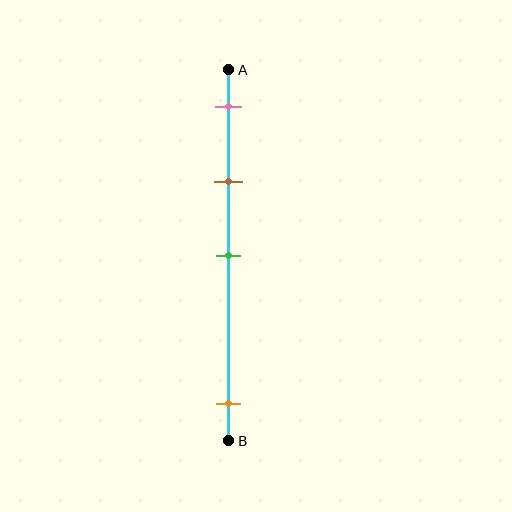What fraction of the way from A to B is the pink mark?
The pink mark is approximately 10% (0.1) of the way from A to B.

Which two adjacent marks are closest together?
The pink and brown marks are the closest adjacent pair.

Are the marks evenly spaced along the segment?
No, the marks are not evenly spaced.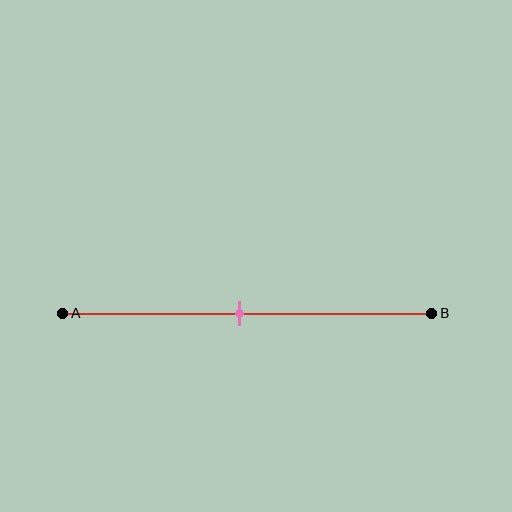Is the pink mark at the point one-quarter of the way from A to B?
No, the mark is at about 50% from A, not at the 25% one-quarter point.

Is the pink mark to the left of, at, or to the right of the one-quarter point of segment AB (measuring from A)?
The pink mark is to the right of the one-quarter point of segment AB.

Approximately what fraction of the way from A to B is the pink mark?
The pink mark is approximately 50% of the way from A to B.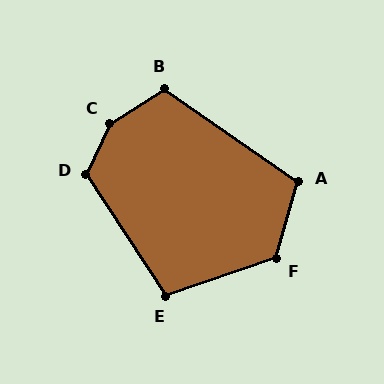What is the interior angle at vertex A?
Approximately 109 degrees (obtuse).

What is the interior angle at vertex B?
Approximately 113 degrees (obtuse).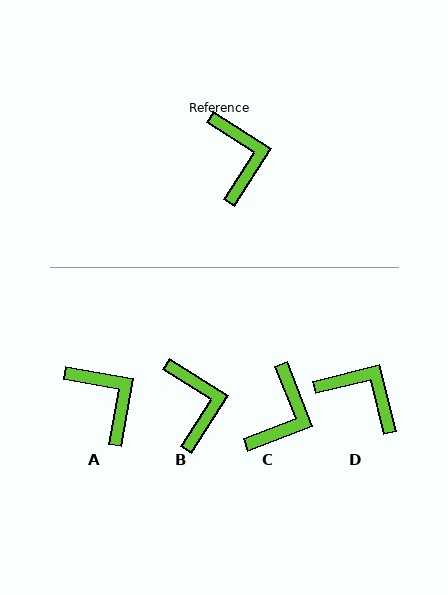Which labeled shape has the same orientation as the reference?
B.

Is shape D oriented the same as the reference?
No, it is off by about 46 degrees.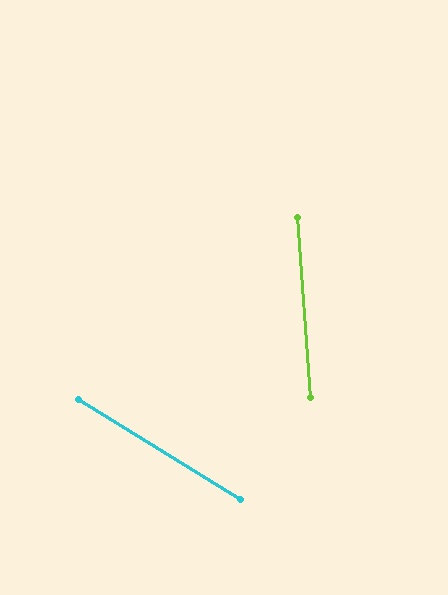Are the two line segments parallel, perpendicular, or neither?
Neither parallel nor perpendicular — they differ by about 54°.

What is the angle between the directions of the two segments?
Approximately 54 degrees.